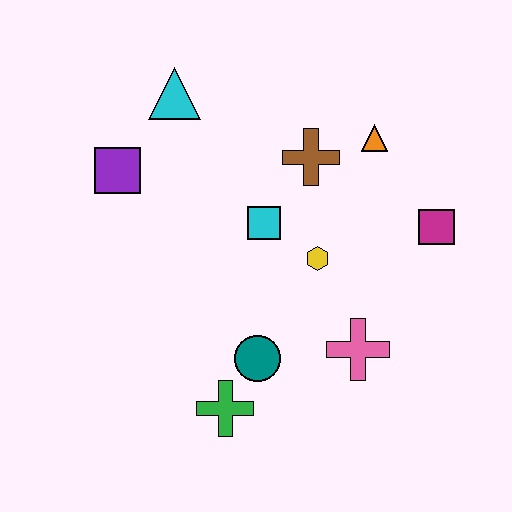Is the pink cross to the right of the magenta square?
No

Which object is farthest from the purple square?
The magenta square is farthest from the purple square.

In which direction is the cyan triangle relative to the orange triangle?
The cyan triangle is to the left of the orange triangle.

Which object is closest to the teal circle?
The green cross is closest to the teal circle.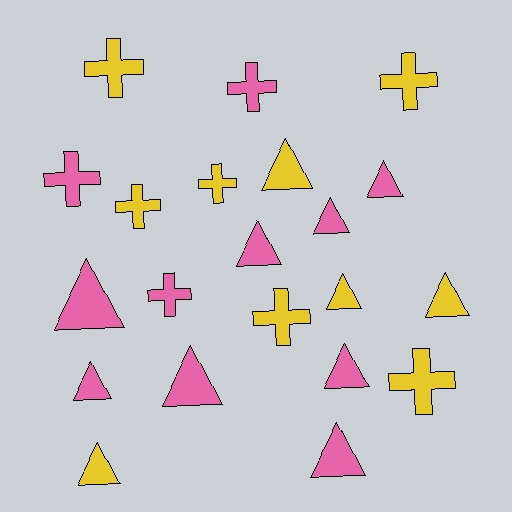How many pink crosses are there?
There are 3 pink crosses.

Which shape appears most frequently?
Triangle, with 12 objects.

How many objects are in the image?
There are 21 objects.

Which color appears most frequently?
Pink, with 11 objects.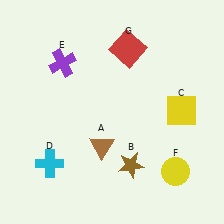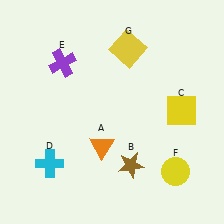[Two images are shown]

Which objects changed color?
A changed from brown to orange. G changed from red to yellow.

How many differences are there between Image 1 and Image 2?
There are 2 differences between the two images.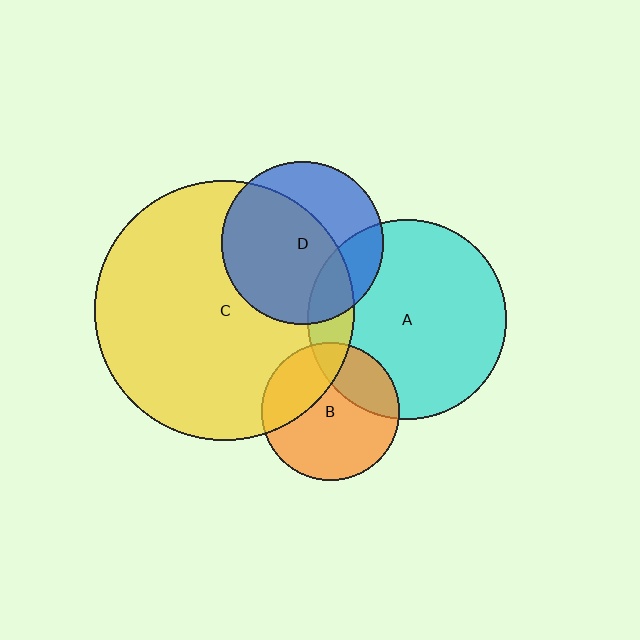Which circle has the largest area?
Circle C (yellow).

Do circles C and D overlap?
Yes.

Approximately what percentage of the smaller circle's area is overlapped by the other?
Approximately 65%.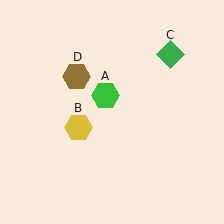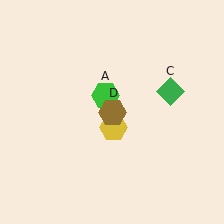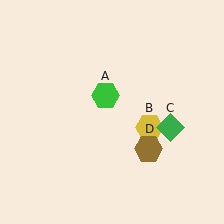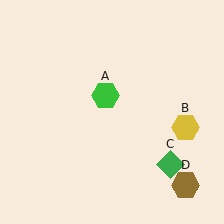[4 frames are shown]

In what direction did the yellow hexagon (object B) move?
The yellow hexagon (object B) moved right.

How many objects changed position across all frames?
3 objects changed position: yellow hexagon (object B), green diamond (object C), brown hexagon (object D).